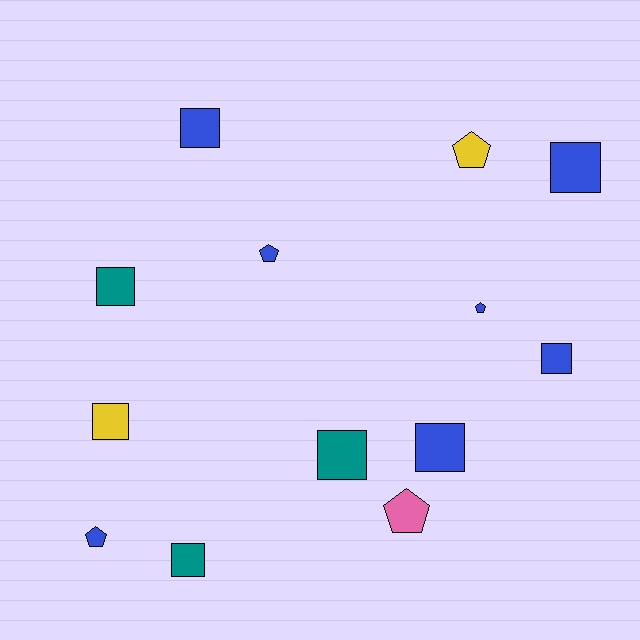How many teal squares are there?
There are 3 teal squares.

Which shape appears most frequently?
Square, with 8 objects.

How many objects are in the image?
There are 13 objects.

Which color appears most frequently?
Blue, with 7 objects.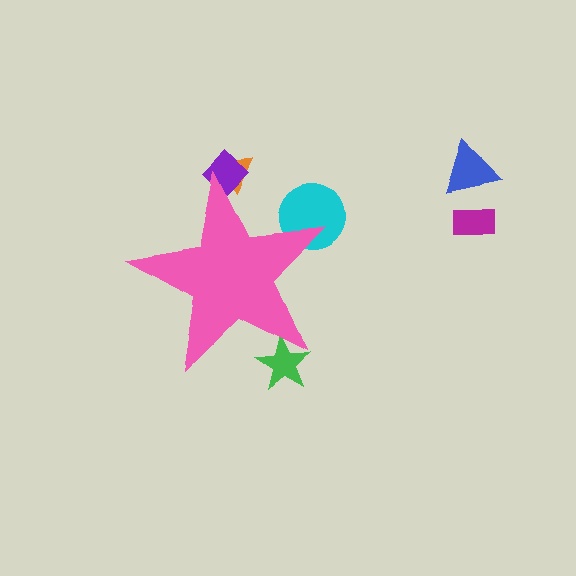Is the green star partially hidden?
Yes, the green star is partially hidden behind the pink star.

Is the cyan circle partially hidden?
Yes, the cyan circle is partially hidden behind the pink star.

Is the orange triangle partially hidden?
Yes, the orange triangle is partially hidden behind the pink star.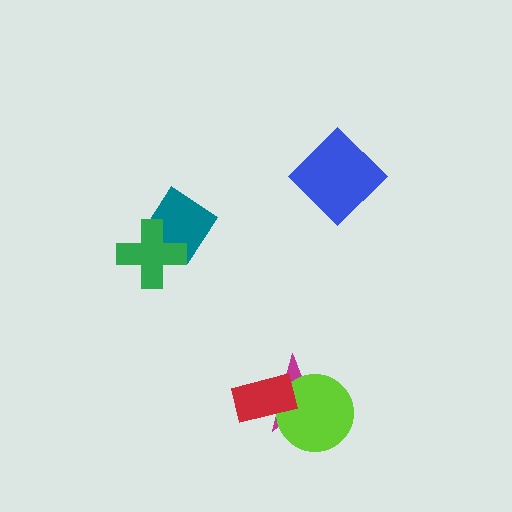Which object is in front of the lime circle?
The red rectangle is in front of the lime circle.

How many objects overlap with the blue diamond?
0 objects overlap with the blue diamond.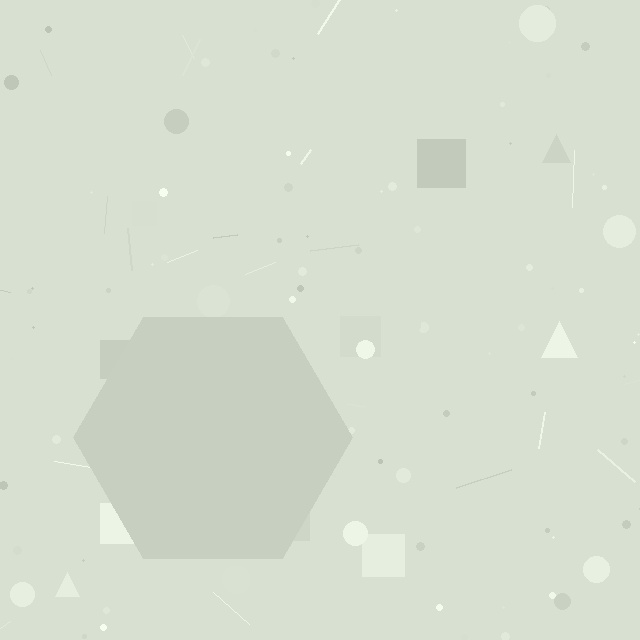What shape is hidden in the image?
A hexagon is hidden in the image.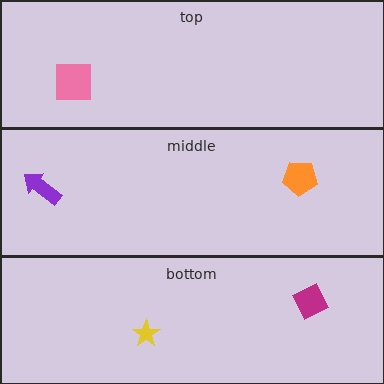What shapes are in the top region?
The pink square.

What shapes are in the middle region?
The purple arrow, the orange pentagon.